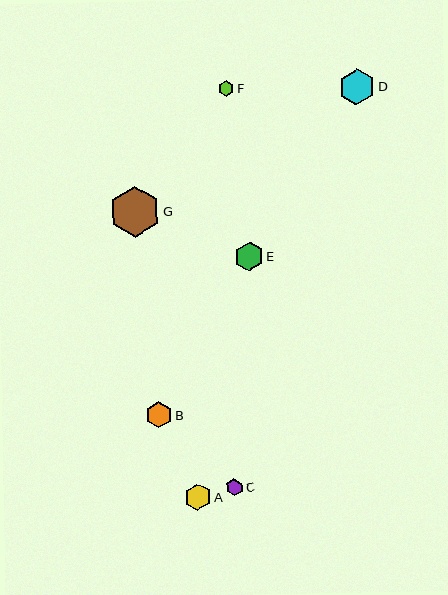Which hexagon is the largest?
Hexagon G is the largest with a size of approximately 51 pixels.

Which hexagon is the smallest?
Hexagon F is the smallest with a size of approximately 16 pixels.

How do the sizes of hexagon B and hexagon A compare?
Hexagon B and hexagon A are approximately the same size.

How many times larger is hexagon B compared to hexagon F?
Hexagon B is approximately 1.7 times the size of hexagon F.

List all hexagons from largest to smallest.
From largest to smallest: G, D, E, B, A, C, F.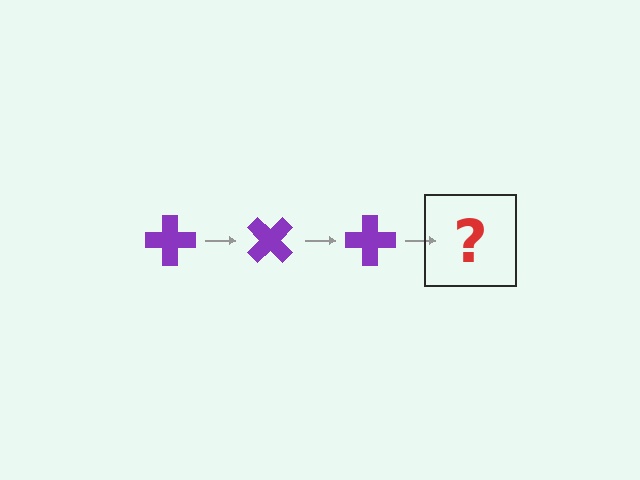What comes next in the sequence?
The next element should be a purple cross rotated 135 degrees.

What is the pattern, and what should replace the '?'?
The pattern is that the cross rotates 45 degrees each step. The '?' should be a purple cross rotated 135 degrees.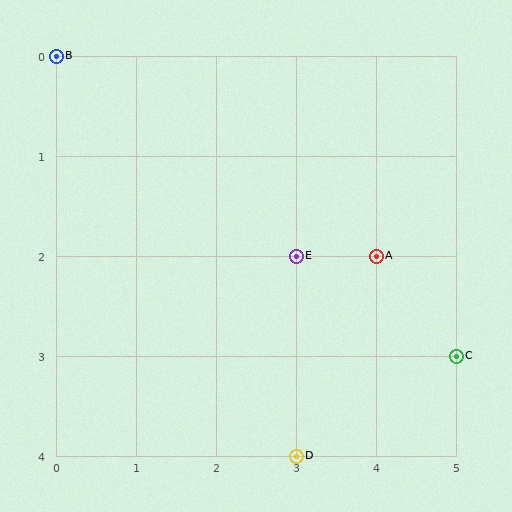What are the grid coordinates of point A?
Point A is at grid coordinates (4, 2).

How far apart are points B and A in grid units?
Points B and A are 4 columns and 2 rows apart (about 4.5 grid units diagonally).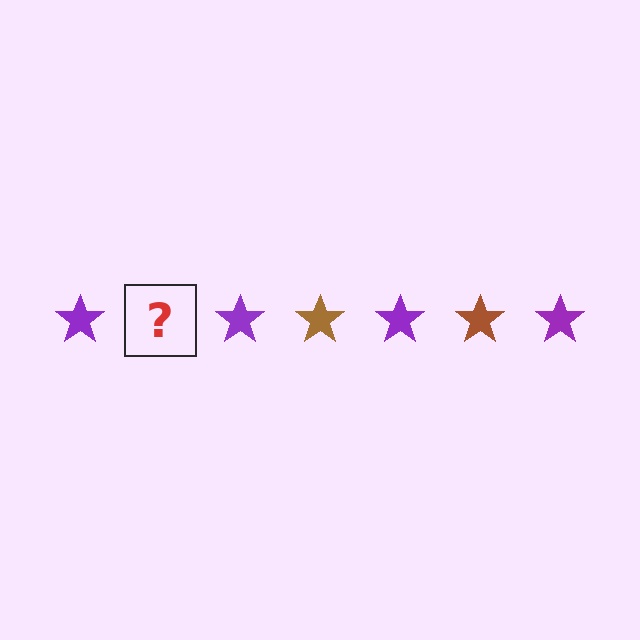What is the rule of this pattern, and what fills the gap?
The rule is that the pattern cycles through purple, brown stars. The gap should be filled with a brown star.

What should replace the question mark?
The question mark should be replaced with a brown star.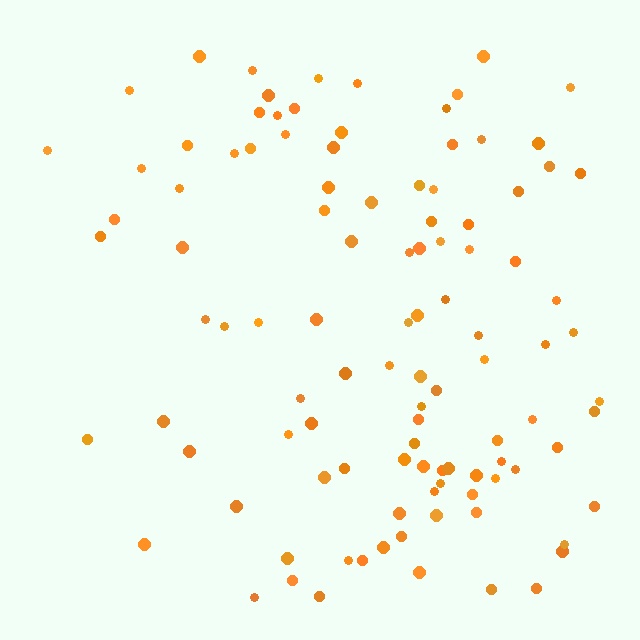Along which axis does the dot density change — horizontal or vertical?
Horizontal.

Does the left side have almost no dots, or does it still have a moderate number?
Still a moderate number, just noticeably fewer than the right.